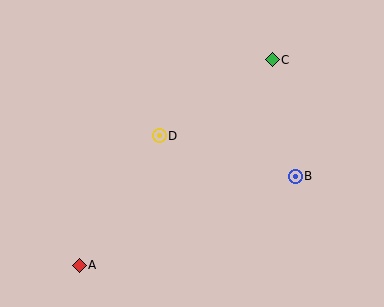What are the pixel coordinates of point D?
Point D is at (159, 136).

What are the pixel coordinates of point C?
Point C is at (272, 60).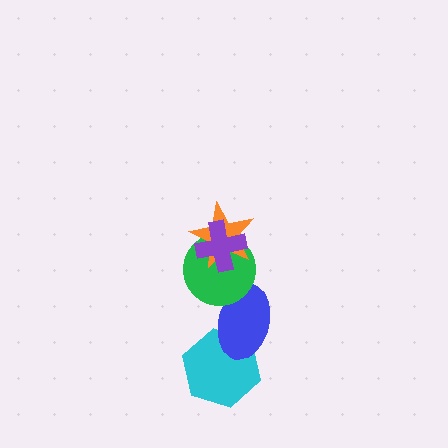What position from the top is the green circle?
The green circle is 3rd from the top.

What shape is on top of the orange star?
The purple cross is on top of the orange star.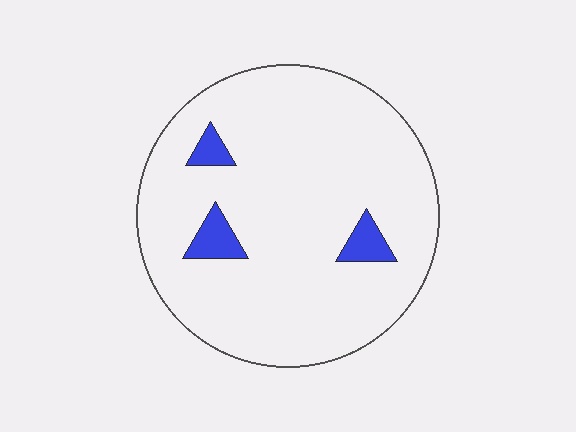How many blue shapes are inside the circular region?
3.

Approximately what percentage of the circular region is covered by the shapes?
Approximately 5%.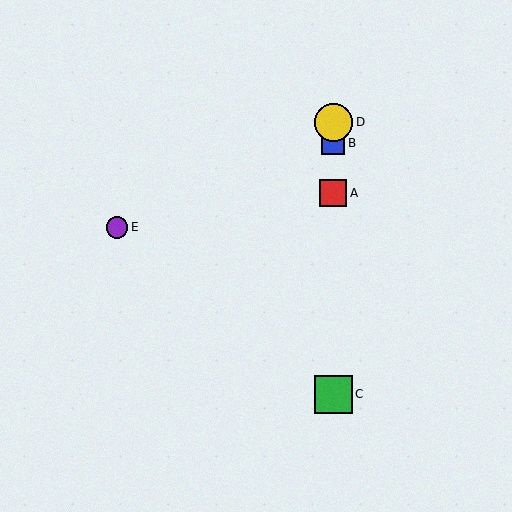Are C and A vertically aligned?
Yes, both are at x≈333.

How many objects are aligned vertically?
4 objects (A, B, C, D) are aligned vertically.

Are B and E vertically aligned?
No, B is at x≈333 and E is at x≈117.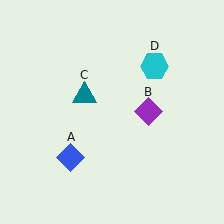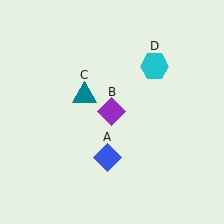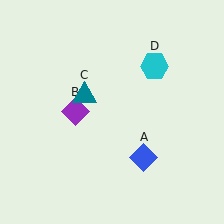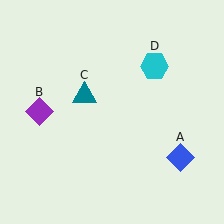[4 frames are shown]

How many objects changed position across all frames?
2 objects changed position: blue diamond (object A), purple diamond (object B).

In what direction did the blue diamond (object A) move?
The blue diamond (object A) moved right.